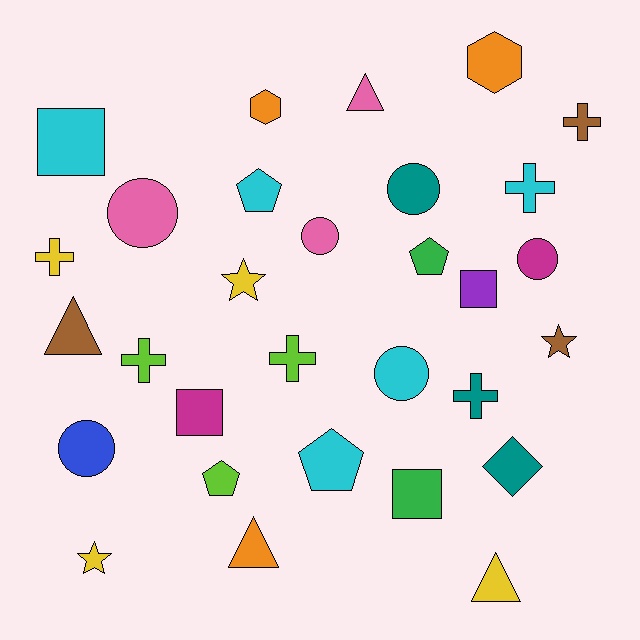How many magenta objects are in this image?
There are 2 magenta objects.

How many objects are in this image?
There are 30 objects.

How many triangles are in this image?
There are 4 triangles.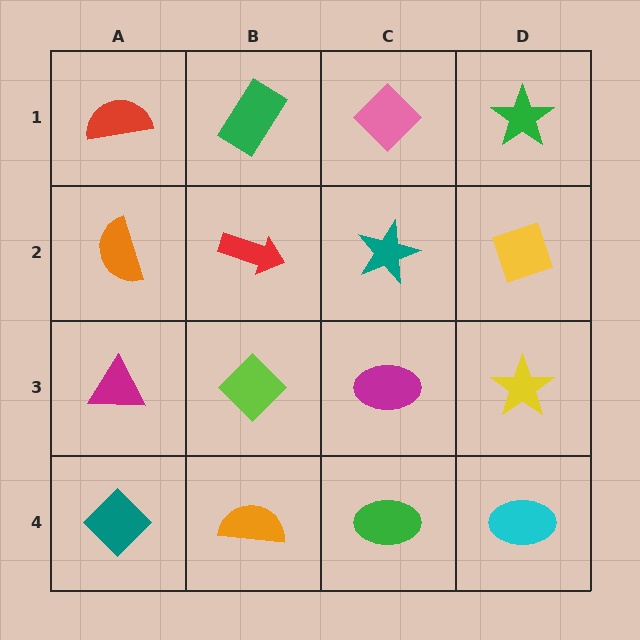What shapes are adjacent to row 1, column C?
A teal star (row 2, column C), a green rectangle (row 1, column B), a green star (row 1, column D).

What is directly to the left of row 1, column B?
A red semicircle.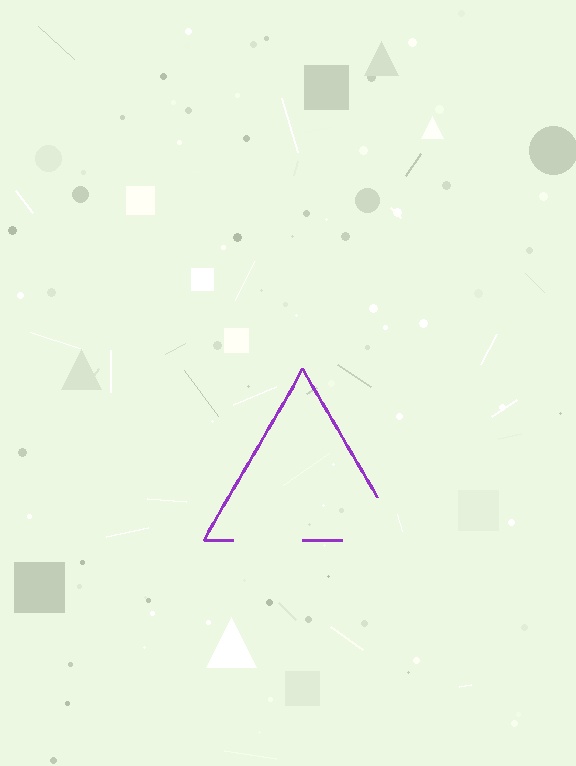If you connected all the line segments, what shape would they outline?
They would outline a triangle.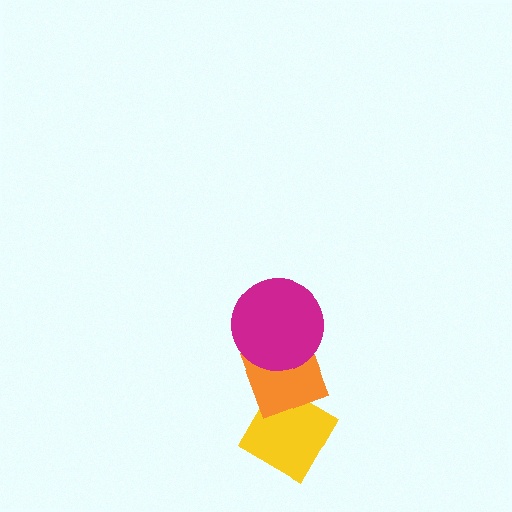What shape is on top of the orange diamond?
The magenta circle is on top of the orange diamond.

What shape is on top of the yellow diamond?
The orange diamond is on top of the yellow diamond.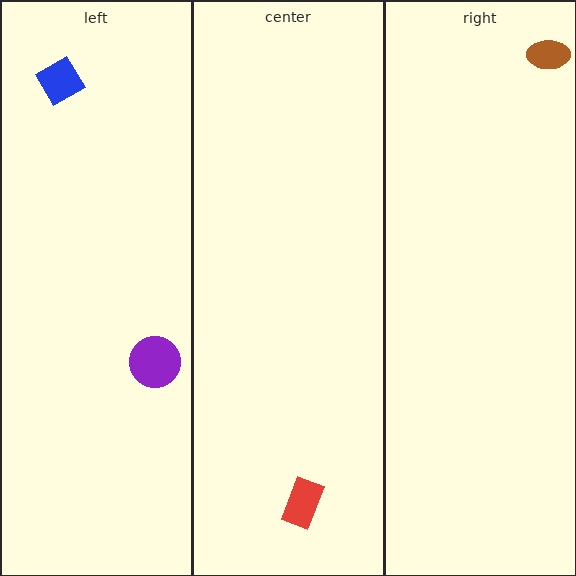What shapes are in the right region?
The brown ellipse.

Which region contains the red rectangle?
The center region.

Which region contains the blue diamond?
The left region.